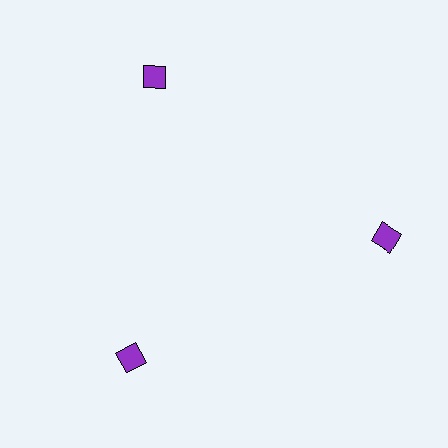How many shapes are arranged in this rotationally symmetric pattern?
There are 3 shapes, arranged in 3 groups of 1.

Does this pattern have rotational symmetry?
Yes, this pattern has 3-fold rotational symmetry. It looks the same after rotating 120 degrees around the center.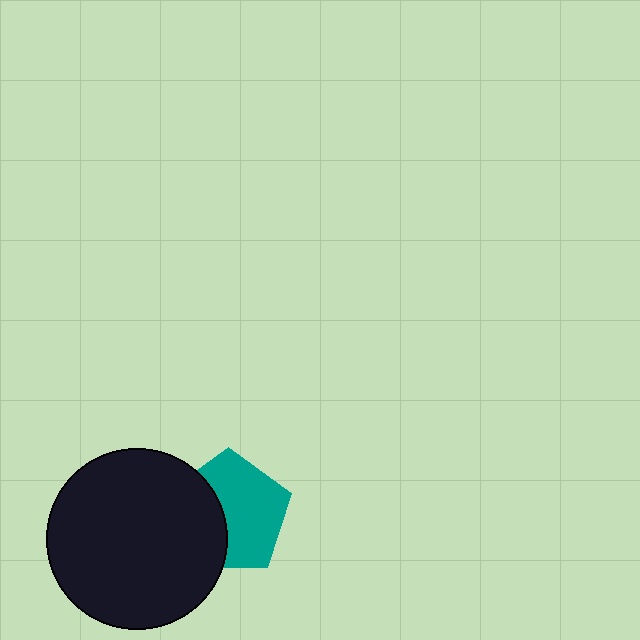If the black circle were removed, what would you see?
You would see the complete teal pentagon.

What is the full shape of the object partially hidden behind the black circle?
The partially hidden object is a teal pentagon.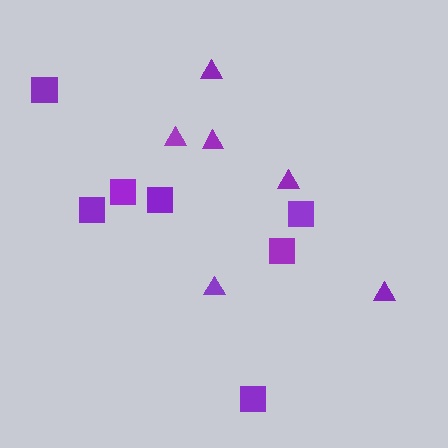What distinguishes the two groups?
There are 2 groups: one group of squares (7) and one group of triangles (6).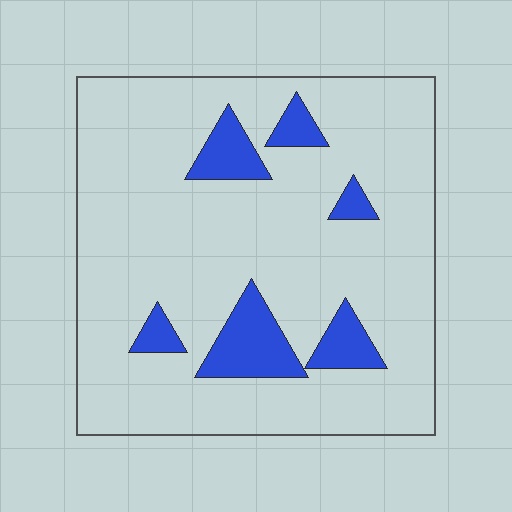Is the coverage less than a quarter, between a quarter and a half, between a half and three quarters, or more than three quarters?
Less than a quarter.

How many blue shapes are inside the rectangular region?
6.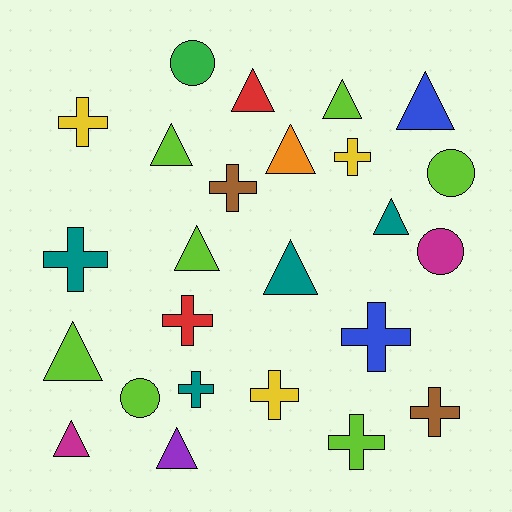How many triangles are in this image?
There are 11 triangles.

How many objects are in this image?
There are 25 objects.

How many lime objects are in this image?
There are 7 lime objects.